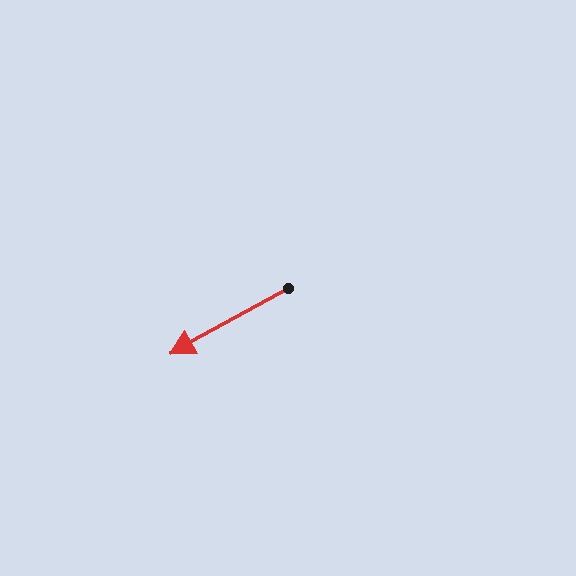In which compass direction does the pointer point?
Southwest.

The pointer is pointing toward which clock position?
Roughly 8 o'clock.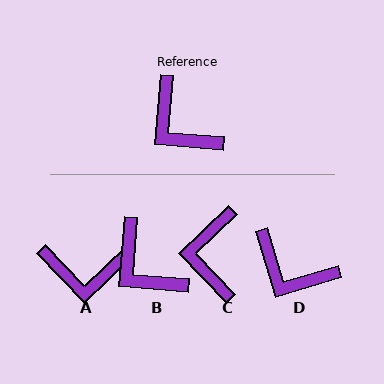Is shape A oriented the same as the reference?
No, it is off by about 48 degrees.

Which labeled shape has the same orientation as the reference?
B.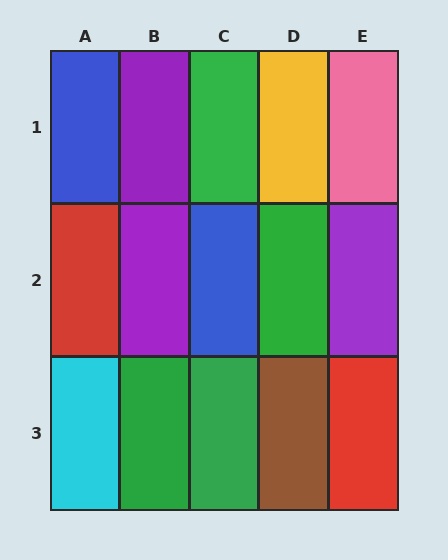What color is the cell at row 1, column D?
Yellow.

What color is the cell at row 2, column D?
Green.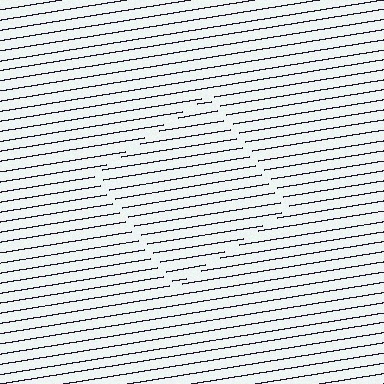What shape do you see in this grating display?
An illusory square. The interior of the shape contains the same grating, shifted by half a period — the contour is defined by the phase discontinuity where line-ends from the inner and outer gratings abut.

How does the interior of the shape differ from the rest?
The interior of the shape contains the same grating, shifted by half a period — the contour is defined by the phase discontinuity where line-ends from the inner and outer gratings abut.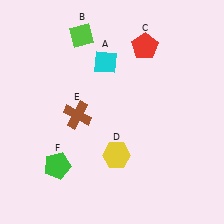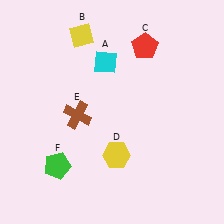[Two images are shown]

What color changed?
The diamond (B) changed from lime in Image 1 to yellow in Image 2.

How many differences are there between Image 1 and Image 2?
There is 1 difference between the two images.